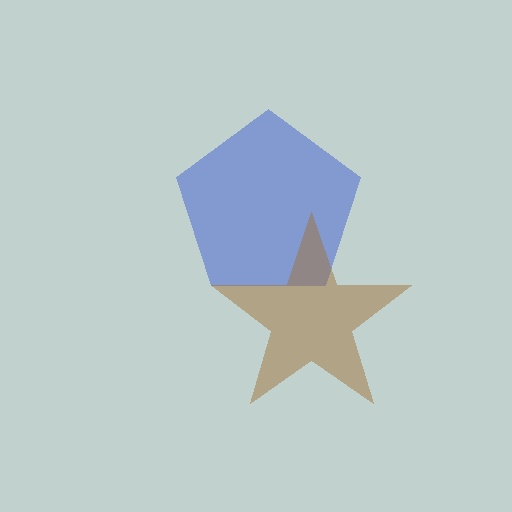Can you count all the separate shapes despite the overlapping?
Yes, there are 2 separate shapes.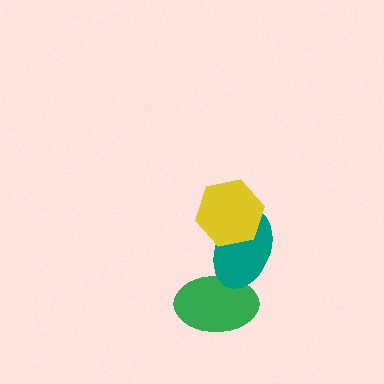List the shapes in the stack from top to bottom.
From top to bottom: the yellow hexagon, the teal ellipse, the green ellipse.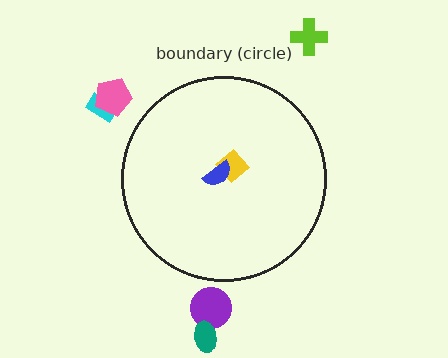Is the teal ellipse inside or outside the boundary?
Outside.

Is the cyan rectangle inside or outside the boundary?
Outside.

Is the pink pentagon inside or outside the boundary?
Outside.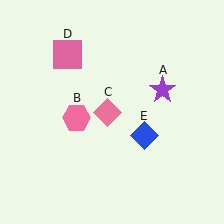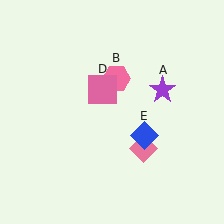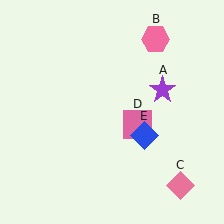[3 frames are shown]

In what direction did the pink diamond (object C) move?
The pink diamond (object C) moved down and to the right.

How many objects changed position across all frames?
3 objects changed position: pink hexagon (object B), pink diamond (object C), pink square (object D).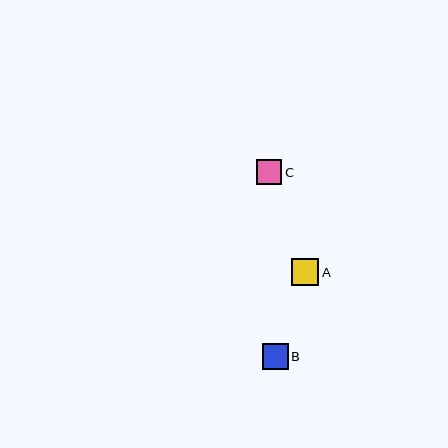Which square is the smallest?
Square C is the smallest with a size of approximately 25 pixels.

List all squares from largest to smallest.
From largest to smallest: A, B, C.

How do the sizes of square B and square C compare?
Square B and square C are approximately the same size.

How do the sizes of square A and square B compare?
Square A and square B are approximately the same size.